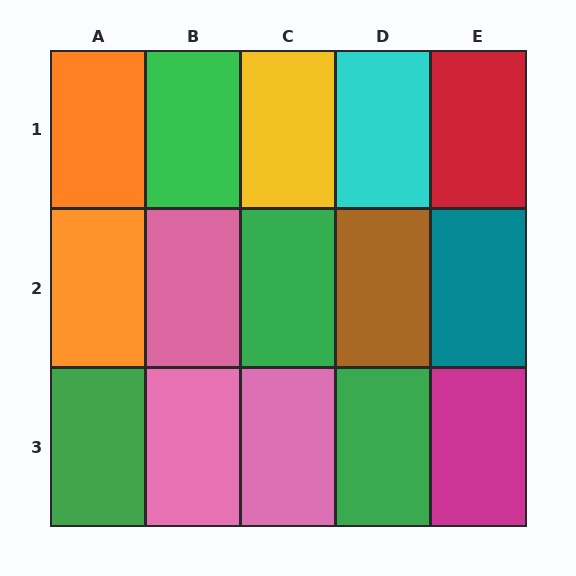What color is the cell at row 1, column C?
Yellow.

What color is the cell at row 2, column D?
Brown.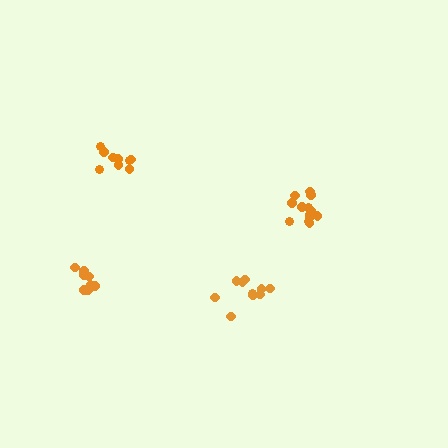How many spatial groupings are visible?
There are 4 spatial groupings.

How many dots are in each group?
Group 1: 9 dots, Group 2: 10 dots, Group 3: 9 dots, Group 4: 13 dots (41 total).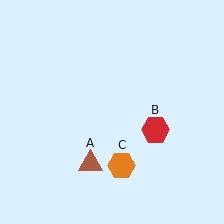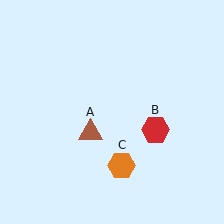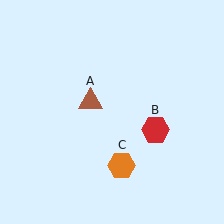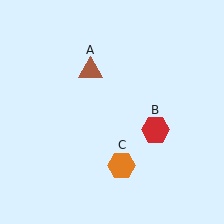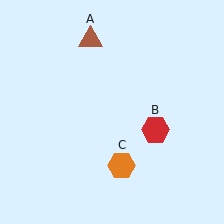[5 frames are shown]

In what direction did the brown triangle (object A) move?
The brown triangle (object A) moved up.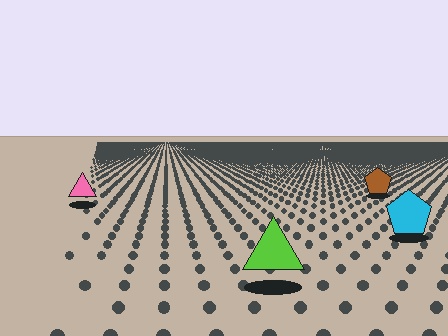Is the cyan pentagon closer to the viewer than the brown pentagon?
Yes. The cyan pentagon is closer — you can tell from the texture gradient: the ground texture is coarser near it.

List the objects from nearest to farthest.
From nearest to farthest: the lime triangle, the cyan pentagon, the pink triangle, the brown pentagon.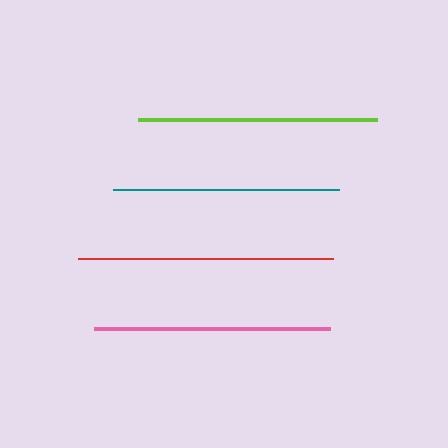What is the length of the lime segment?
The lime segment is approximately 240 pixels long.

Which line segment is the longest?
The red line is the longest at approximately 255 pixels.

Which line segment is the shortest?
The teal line is the shortest at approximately 226 pixels.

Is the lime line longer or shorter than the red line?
The red line is longer than the lime line.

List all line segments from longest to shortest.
From longest to shortest: red, lime, pink, teal.